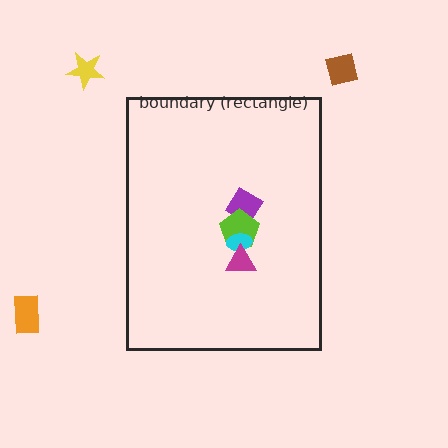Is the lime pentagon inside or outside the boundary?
Inside.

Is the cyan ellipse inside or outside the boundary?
Inside.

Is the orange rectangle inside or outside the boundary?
Outside.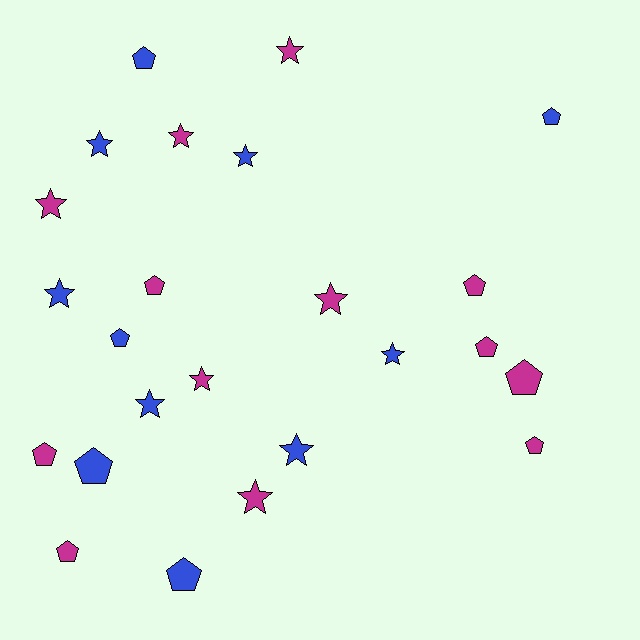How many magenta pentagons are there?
There are 7 magenta pentagons.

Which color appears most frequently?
Magenta, with 13 objects.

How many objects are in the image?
There are 24 objects.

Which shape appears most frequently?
Star, with 12 objects.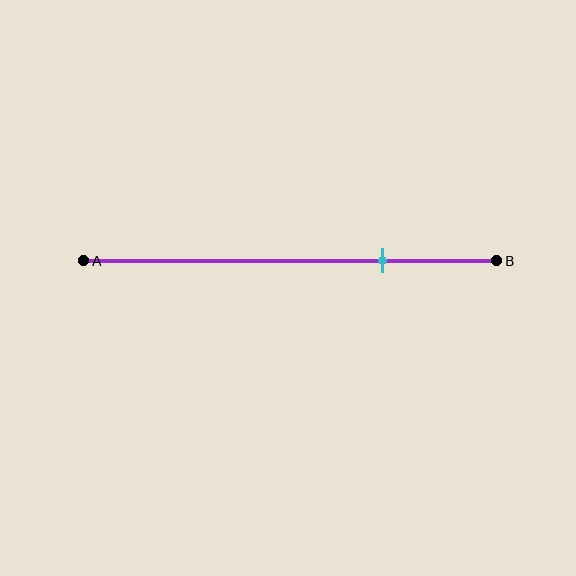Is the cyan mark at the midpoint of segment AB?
No, the mark is at about 70% from A, not at the 50% midpoint.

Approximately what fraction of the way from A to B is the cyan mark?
The cyan mark is approximately 70% of the way from A to B.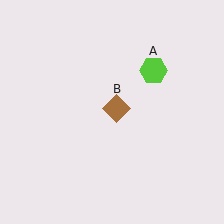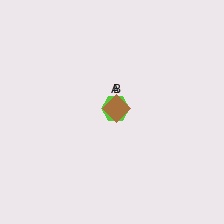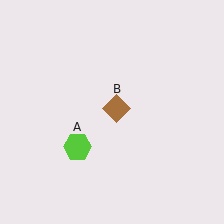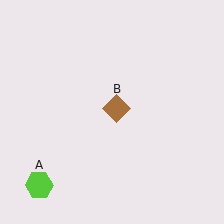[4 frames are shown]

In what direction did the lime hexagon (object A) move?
The lime hexagon (object A) moved down and to the left.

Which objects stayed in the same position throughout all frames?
Brown diamond (object B) remained stationary.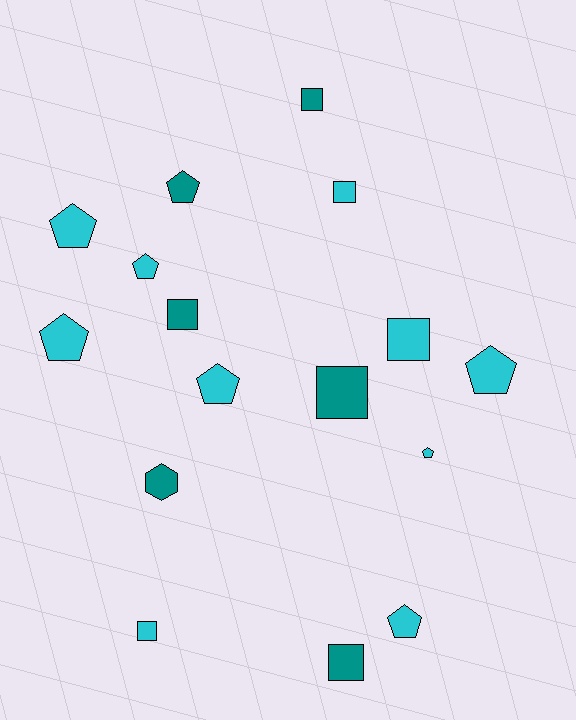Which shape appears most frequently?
Pentagon, with 8 objects.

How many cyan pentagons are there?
There are 7 cyan pentagons.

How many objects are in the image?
There are 16 objects.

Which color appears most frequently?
Cyan, with 10 objects.